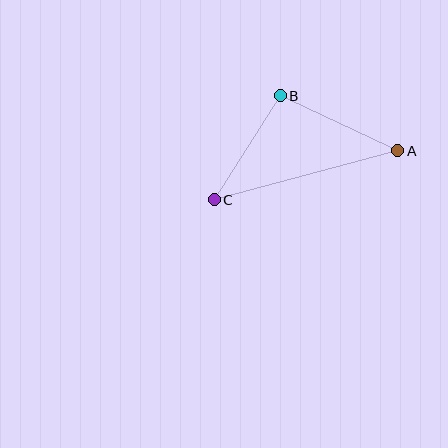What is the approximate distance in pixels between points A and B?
The distance between A and B is approximately 130 pixels.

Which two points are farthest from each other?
Points A and C are farthest from each other.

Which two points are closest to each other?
Points B and C are closest to each other.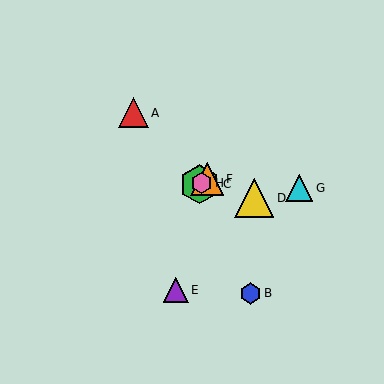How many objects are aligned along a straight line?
3 objects (C, F, H) are aligned along a straight line.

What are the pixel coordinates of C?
Object C is at (200, 184).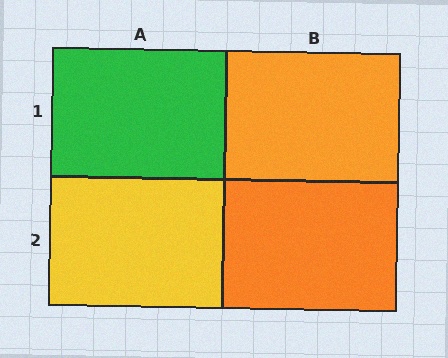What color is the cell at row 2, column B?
Orange.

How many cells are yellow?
1 cell is yellow.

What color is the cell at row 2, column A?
Yellow.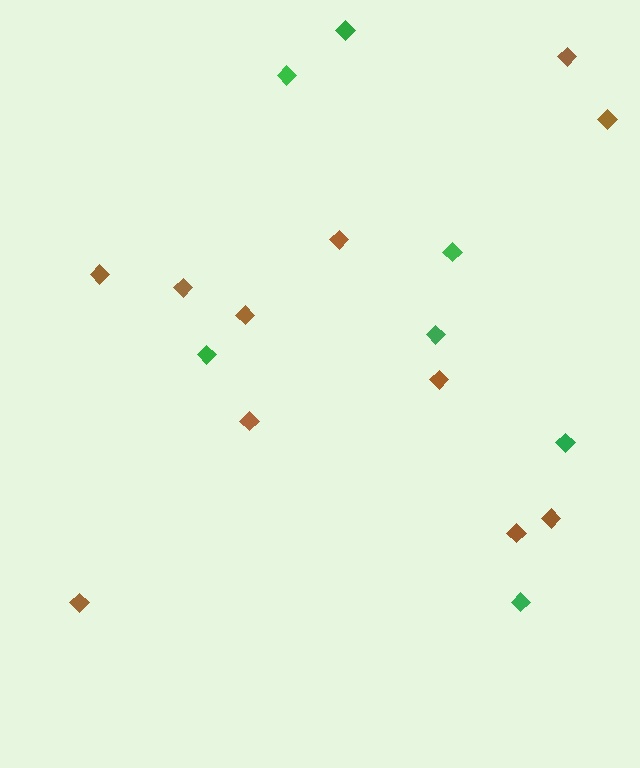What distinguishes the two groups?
There are 2 groups: one group of brown diamonds (11) and one group of green diamonds (7).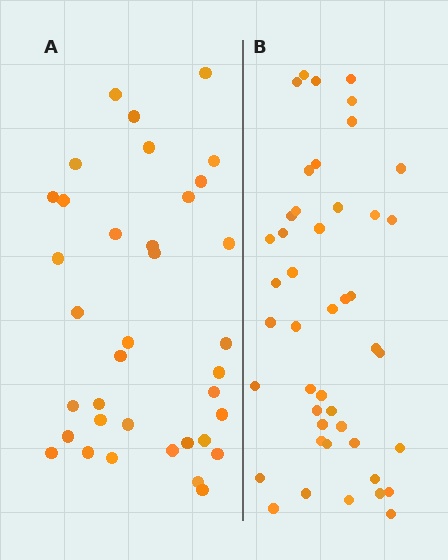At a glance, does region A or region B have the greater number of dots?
Region B (the right region) has more dots.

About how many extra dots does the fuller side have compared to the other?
Region B has roughly 8 or so more dots than region A.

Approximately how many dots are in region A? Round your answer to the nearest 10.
About 40 dots. (The exact count is 36, which rounds to 40.)